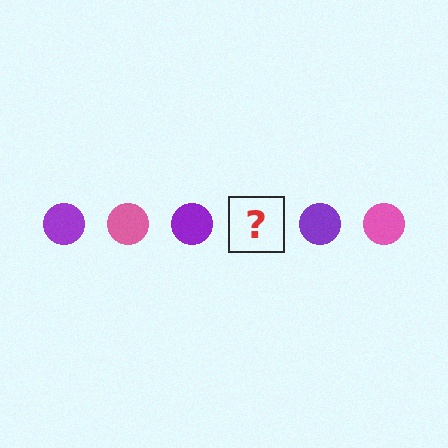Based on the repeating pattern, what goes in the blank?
The blank should be a pink circle.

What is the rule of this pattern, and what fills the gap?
The rule is that the pattern cycles through purple, pink circles. The gap should be filled with a pink circle.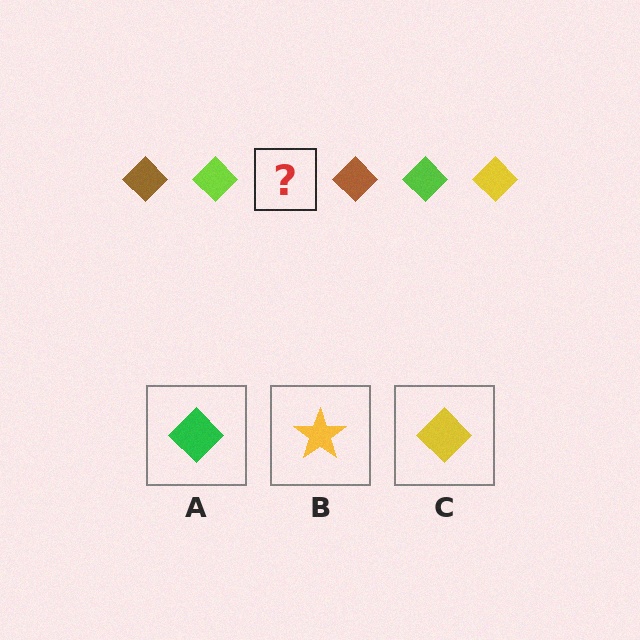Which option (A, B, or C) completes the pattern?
C.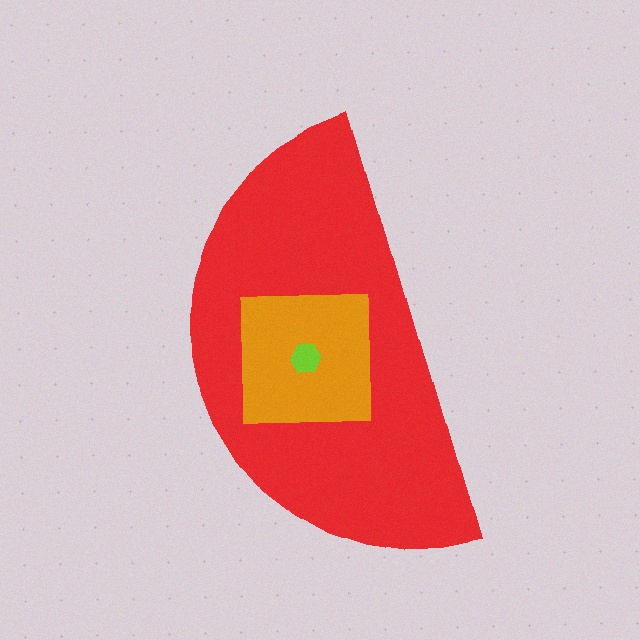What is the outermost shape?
The red semicircle.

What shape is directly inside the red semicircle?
The orange square.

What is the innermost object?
The lime hexagon.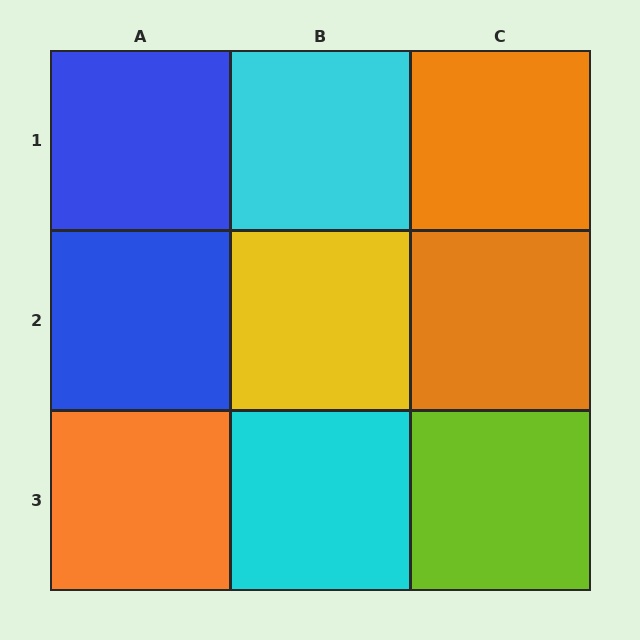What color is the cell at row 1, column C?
Orange.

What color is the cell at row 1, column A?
Blue.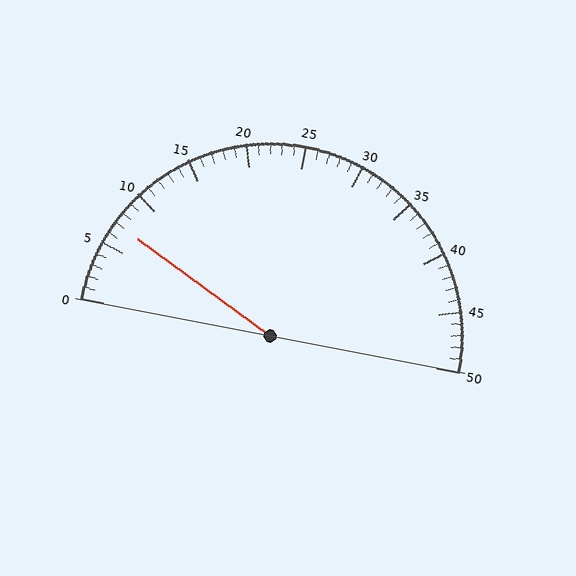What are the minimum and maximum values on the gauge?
The gauge ranges from 0 to 50.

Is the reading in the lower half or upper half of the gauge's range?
The reading is in the lower half of the range (0 to 50).